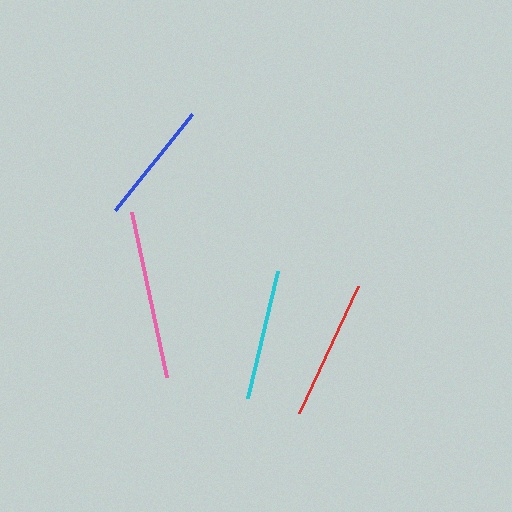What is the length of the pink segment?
The pink segment is approximately 168 pixels long.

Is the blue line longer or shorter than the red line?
The red line is longer than the blue line.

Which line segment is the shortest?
The blue line is the shortest at approximately 123 pixels.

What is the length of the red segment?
The red segment is approximately 140 pixels long.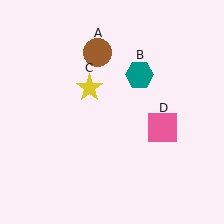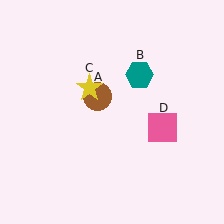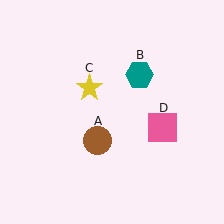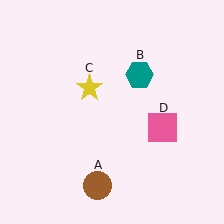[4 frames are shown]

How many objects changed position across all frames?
1 object changed position: brown circle (object A).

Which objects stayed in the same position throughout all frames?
Teal hexagon (object B) and yellow star (object C) and pink square (object D) remained stationary.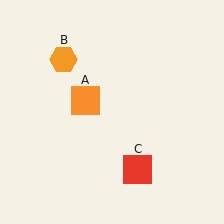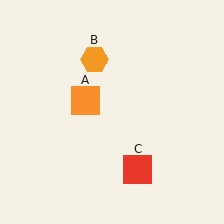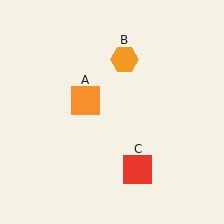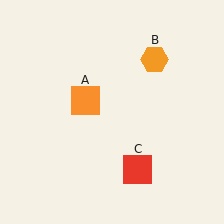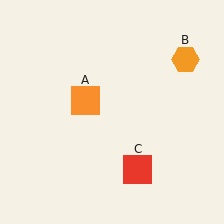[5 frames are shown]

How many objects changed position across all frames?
1 object changed position: orange hexagon (object B).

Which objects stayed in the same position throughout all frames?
Orange square (object A) and red square (object C) remained stationary.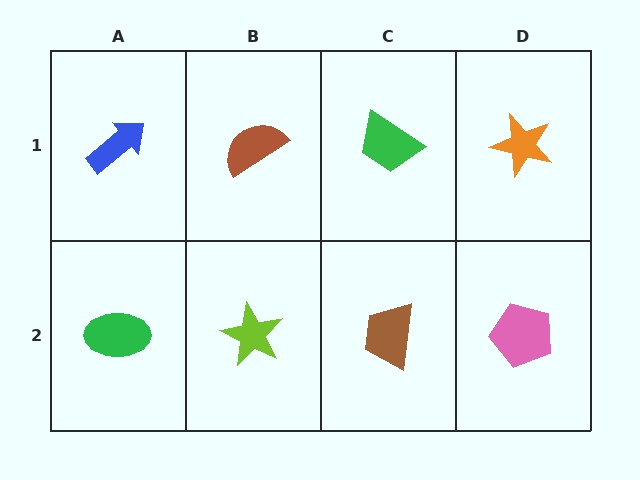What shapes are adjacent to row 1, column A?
A green ellipse (row 2, column A), a brown semicircle (row 1, column B).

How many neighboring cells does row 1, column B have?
3.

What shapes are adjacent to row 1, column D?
A pink pentagon (row 2, column D), a green trapezoid (row 1, column C).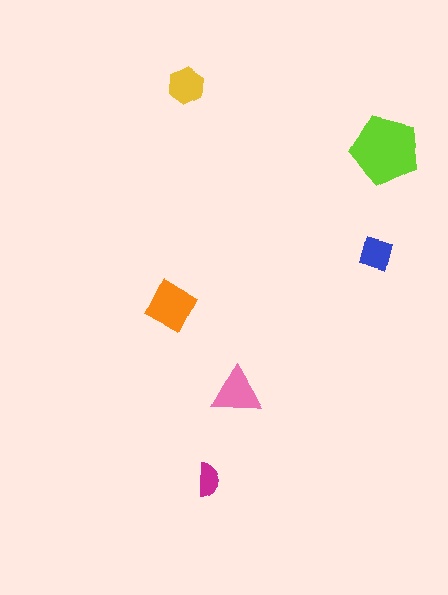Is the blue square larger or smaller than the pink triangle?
Smaller.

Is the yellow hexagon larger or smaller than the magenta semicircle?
Larger.